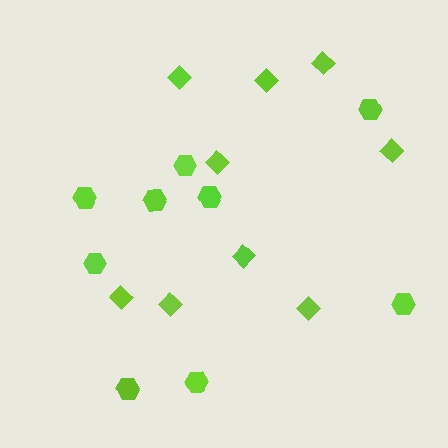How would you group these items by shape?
There are 2 groups: one group of hexagons (9) and one group of diamonds (9).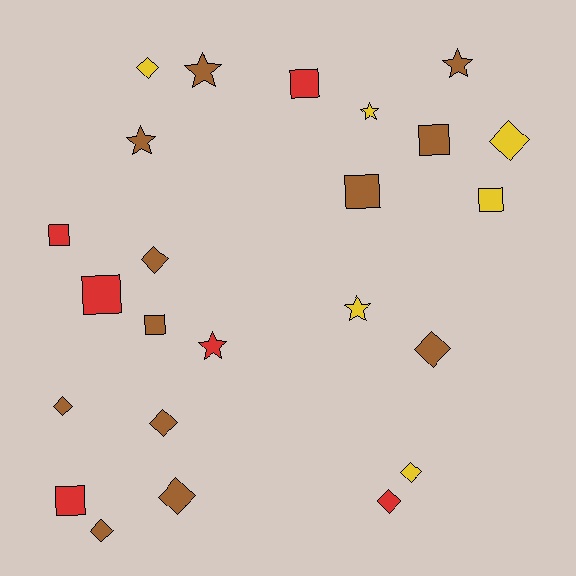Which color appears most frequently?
Brown, with 12 objects.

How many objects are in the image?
There are 24 objects.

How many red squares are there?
There are 4 red squares.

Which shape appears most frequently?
Diamond, with 10 objects.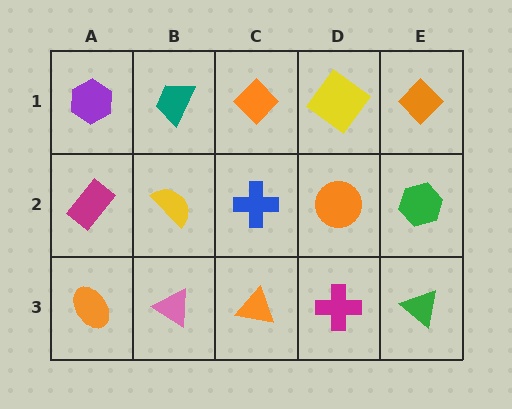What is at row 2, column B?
A yellow semicircle.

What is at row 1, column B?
A teal trapezoid.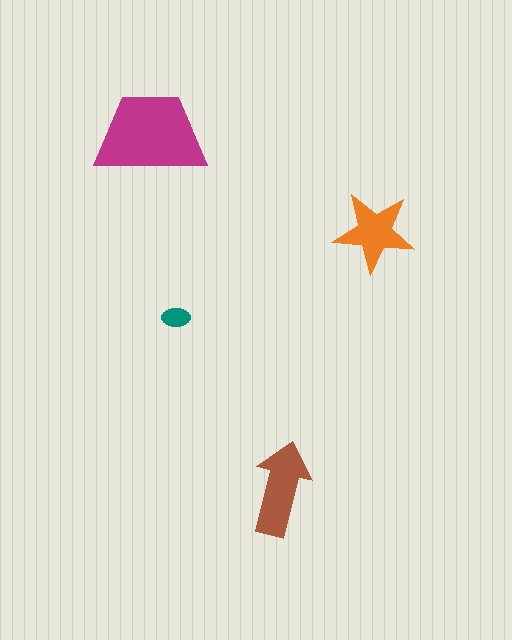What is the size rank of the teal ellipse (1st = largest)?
4th.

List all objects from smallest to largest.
The teal ellipse, the orange star, the brown arrow, the magenta trapezoid.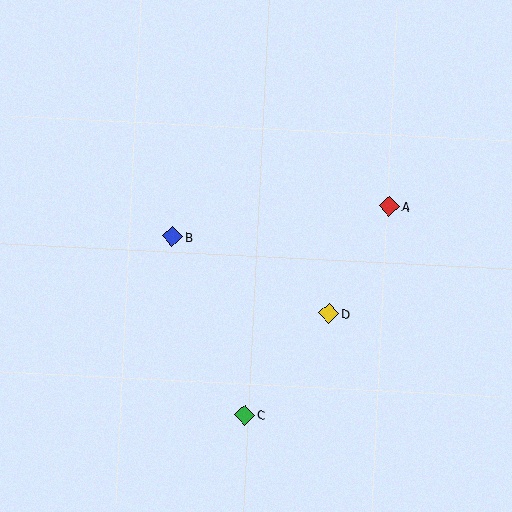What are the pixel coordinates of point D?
Point D is at (329, 313).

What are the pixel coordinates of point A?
Point A is at (389, 207).